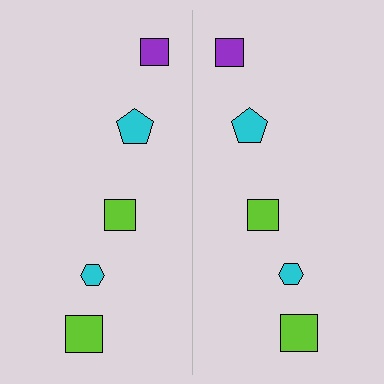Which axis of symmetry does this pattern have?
The pattern has a vertical axis of symmetry running through the center of the image.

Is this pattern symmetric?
Yes, this pattern has bilateral (reflection) symmetry.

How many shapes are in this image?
There are 10 shapes in this image.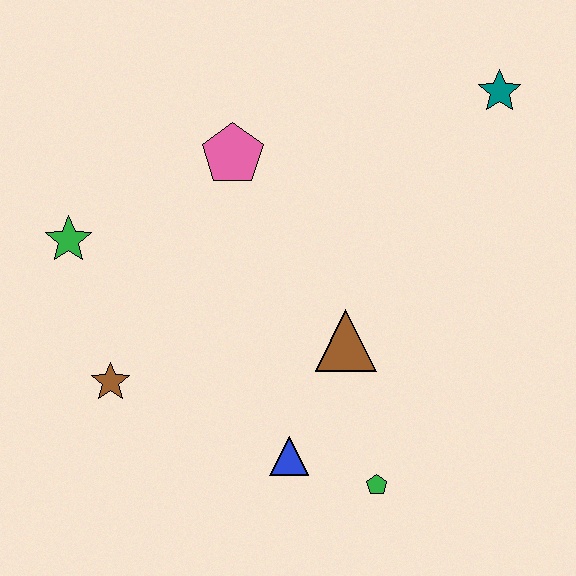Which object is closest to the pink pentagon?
The green star is closest to the pink pentagon.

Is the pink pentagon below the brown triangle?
No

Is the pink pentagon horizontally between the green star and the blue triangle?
Yes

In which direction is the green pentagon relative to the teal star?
The green pentagon is below the teal star.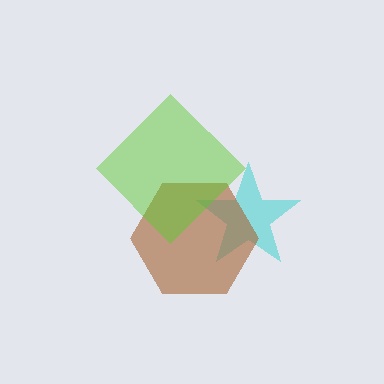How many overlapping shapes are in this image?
There are 3 overlapping shapes in the image.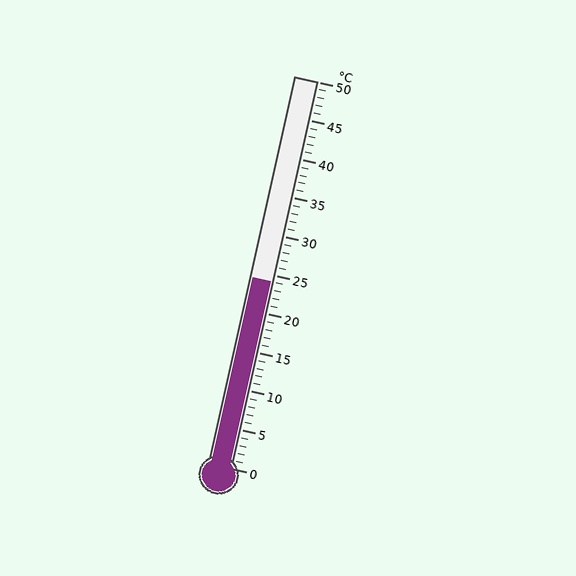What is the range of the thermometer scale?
The thermometer scale ranges from 0°C to 50°C.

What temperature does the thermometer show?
The thermometer shows approximately 24°C.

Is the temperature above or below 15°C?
The temperature is above 15°C.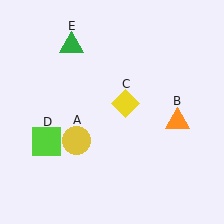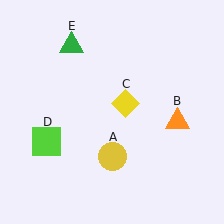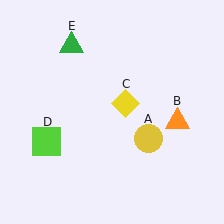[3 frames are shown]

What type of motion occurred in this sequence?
The yellow circle (object A) rotated counterclockwise around the center of the scene.